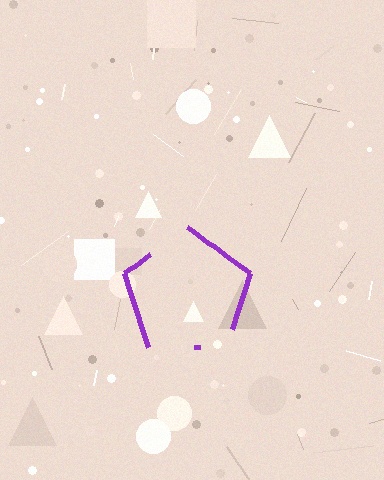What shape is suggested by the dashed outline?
The dashed outline suggests a pentagon.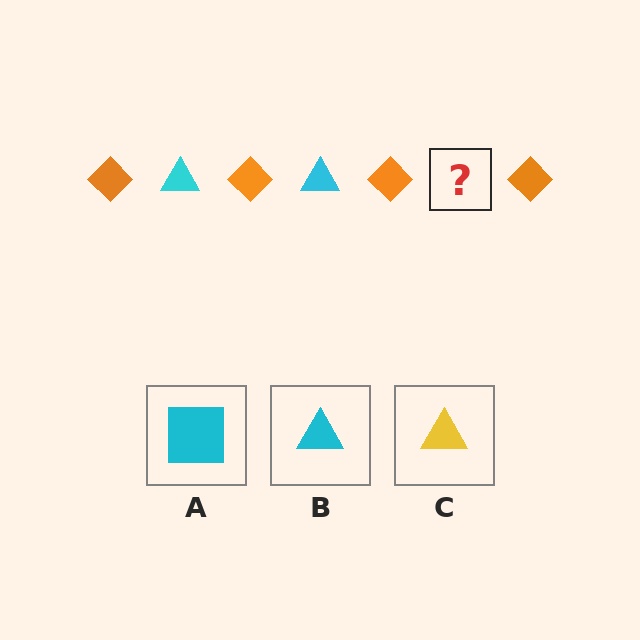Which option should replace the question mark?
Option B.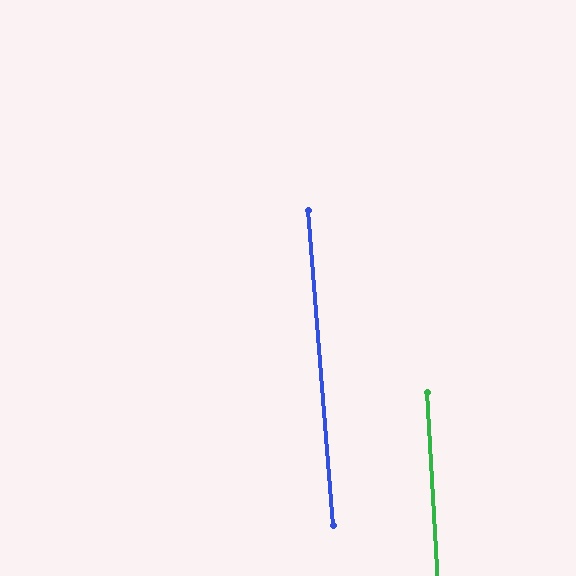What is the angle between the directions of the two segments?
Approximately 1 degree.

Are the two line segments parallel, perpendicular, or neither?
Parallel — their directions differ by only 1.4°.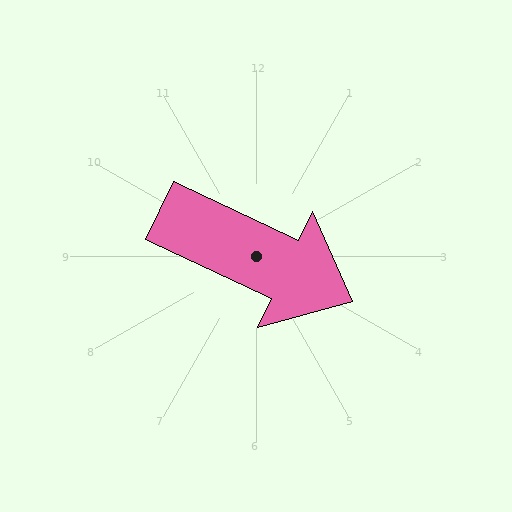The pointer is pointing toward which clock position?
Roughly 4 o'clock.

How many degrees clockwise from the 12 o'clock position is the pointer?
Approximately 115 degrees.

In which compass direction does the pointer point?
Southeast.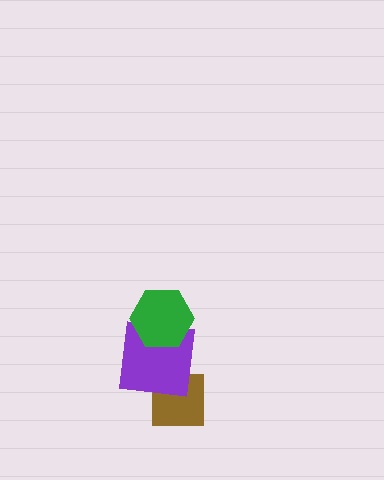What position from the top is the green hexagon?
The green hexagon is 1st from the top.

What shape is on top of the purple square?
The green hexagon is on top of the purple square.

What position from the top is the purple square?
The purple square is 2nd from the top.